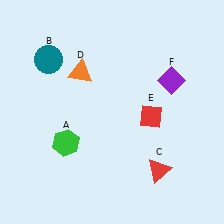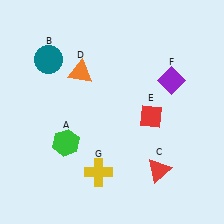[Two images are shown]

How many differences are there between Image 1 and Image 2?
There is 1 difference between the two images.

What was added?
A yellow cross (G) was added in Image 2.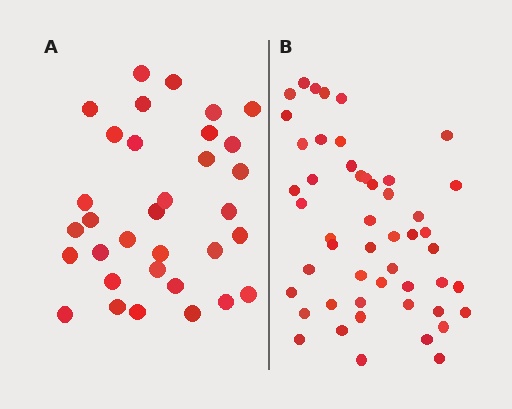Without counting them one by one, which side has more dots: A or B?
Region B (the right region) has more dots.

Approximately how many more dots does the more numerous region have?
Region B has approximately 15 more dots than region A.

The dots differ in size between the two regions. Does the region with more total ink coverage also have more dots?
No. Region A has more total ink coverage because its dots are larger, but region B actually contains more individual dots. Total area can be misleading — the number of items is what matters here.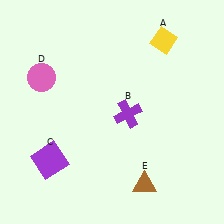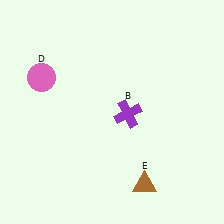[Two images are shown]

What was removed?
The yellow diamond (A), the purple square (C) were removed in Image 2.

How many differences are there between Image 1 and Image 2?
There are 2 differences between the two images.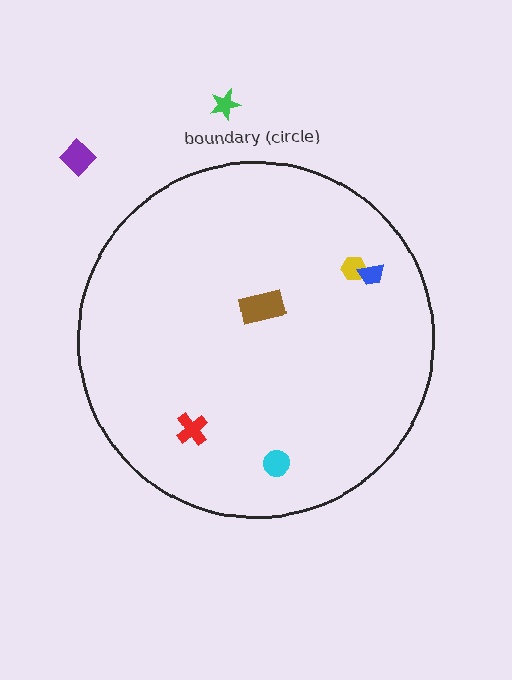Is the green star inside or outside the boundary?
Outside.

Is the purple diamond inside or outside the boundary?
Outside.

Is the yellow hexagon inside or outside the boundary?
Inside.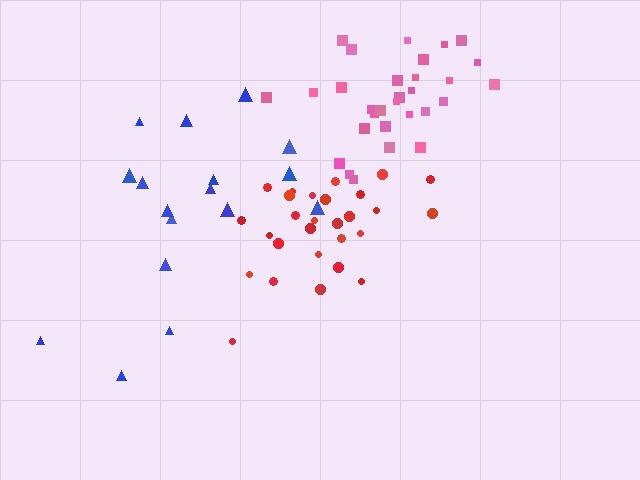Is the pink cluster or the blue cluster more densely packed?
Pink.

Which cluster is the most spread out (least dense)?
Blue.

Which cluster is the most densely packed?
Pink.